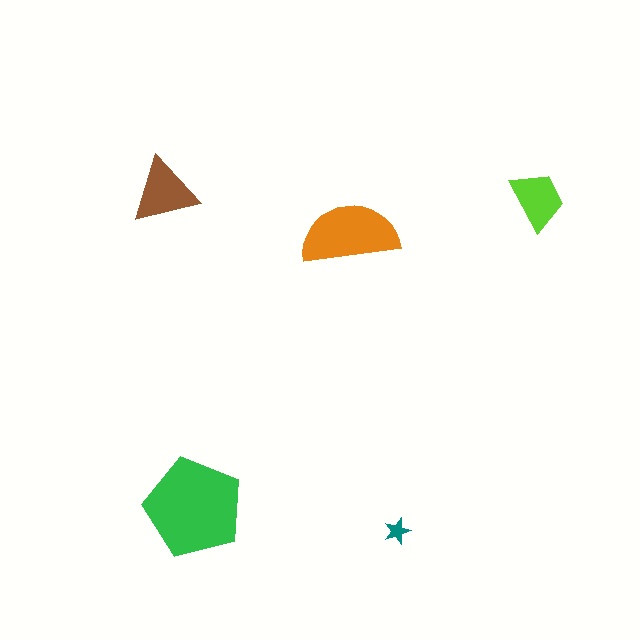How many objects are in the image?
There are 5 objects in the image.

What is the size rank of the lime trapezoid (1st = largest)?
4th.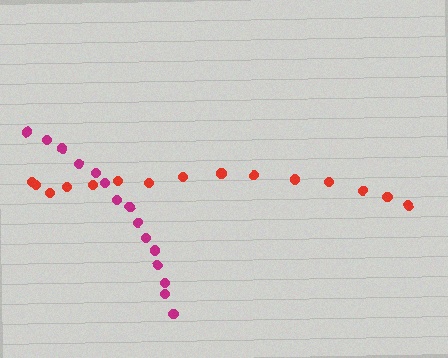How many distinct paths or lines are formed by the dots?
There are 2 distinct paths.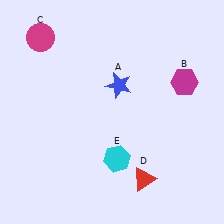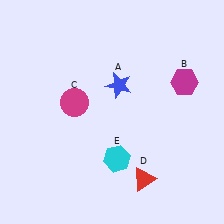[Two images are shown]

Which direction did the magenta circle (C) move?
The magenta circle (C) moved down.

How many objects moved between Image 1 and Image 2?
1 object moved between the two images.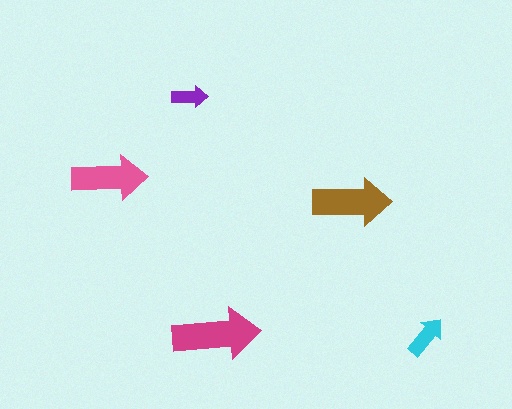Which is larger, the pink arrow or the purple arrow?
The pink one.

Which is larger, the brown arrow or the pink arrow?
The brown one.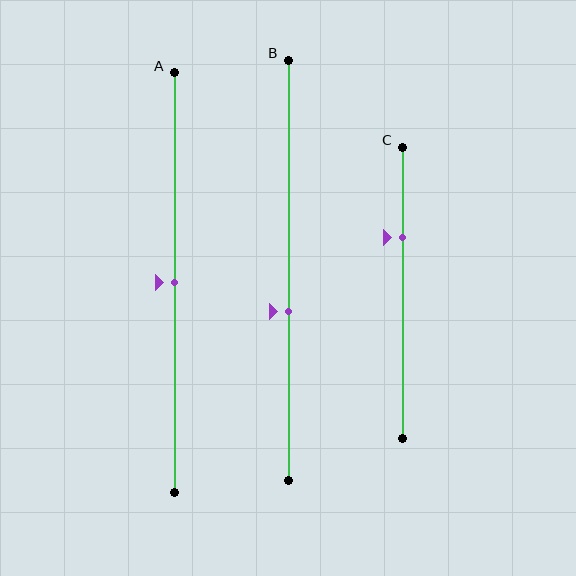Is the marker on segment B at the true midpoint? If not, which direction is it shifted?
No, the marker on segment B is shifted downward by about 10% of the segment length.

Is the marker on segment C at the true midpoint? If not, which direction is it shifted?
No, the marker on segment C is shifted upward by about 19% of the segment length.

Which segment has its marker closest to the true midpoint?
Segment A has its marker closest to the true midpoint.